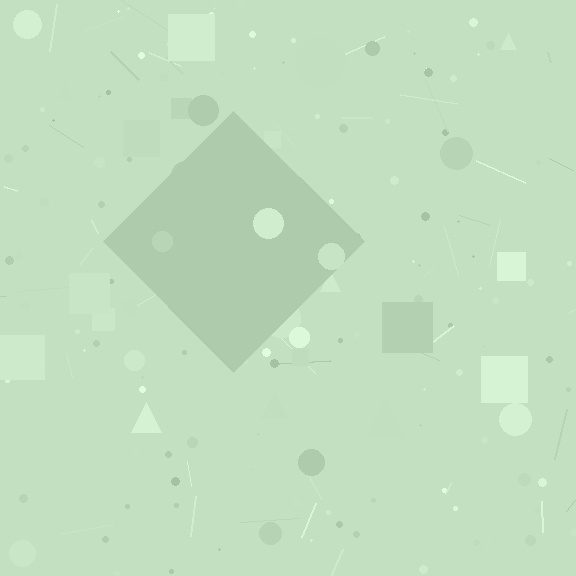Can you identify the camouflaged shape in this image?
The camouflaged shape is a diamond.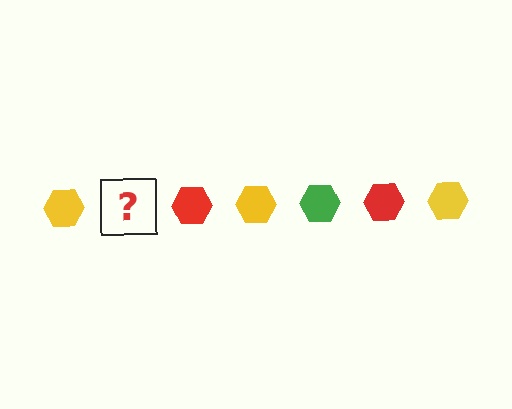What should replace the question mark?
The question mark should be replaced with a green hexagon.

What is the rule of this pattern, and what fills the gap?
The rule is that the pattern cycles through yellow, green, red hexagons. The gap should be filled with a green hexagon.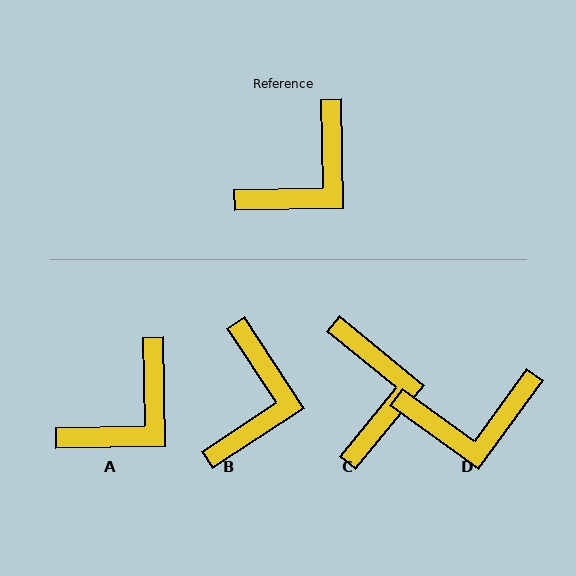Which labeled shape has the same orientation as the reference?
A.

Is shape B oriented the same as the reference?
No, it is off by about 32 degrees.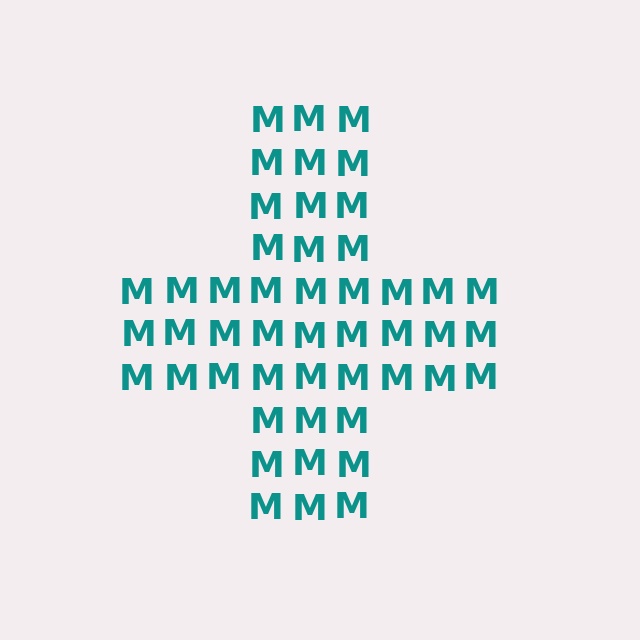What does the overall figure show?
The overall figure shows a cross.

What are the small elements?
The small elements are letter M's.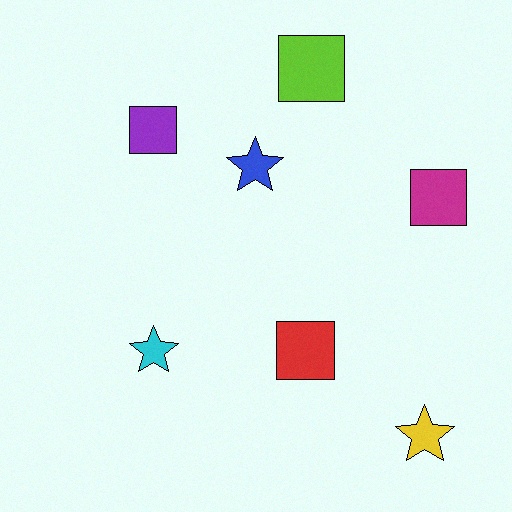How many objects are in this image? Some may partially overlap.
There are 7 objects.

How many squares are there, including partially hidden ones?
There are 4 squares.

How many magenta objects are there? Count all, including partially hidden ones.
There is 1 magenta object.